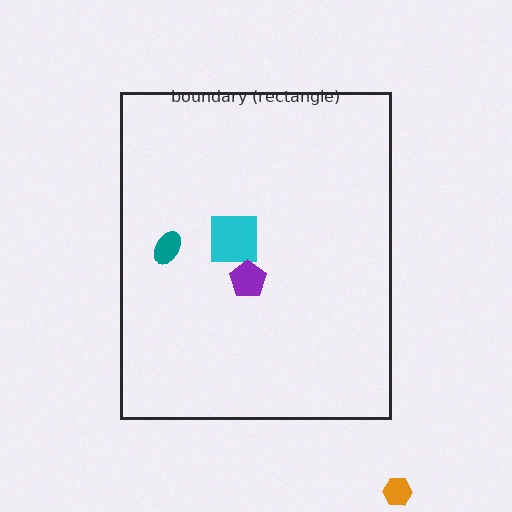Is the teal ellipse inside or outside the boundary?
Inside.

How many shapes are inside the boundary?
3 inside, 1 outside.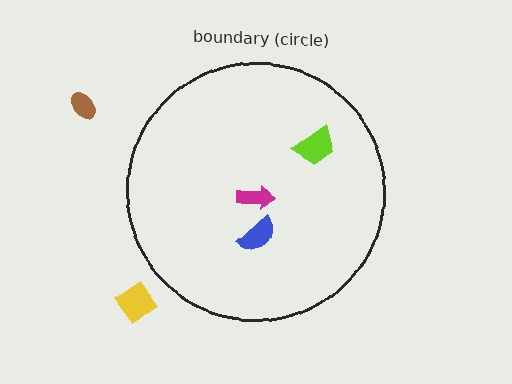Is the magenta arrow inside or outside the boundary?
Inside.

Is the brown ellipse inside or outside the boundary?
Outside.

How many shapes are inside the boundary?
3 inside, 2 outside.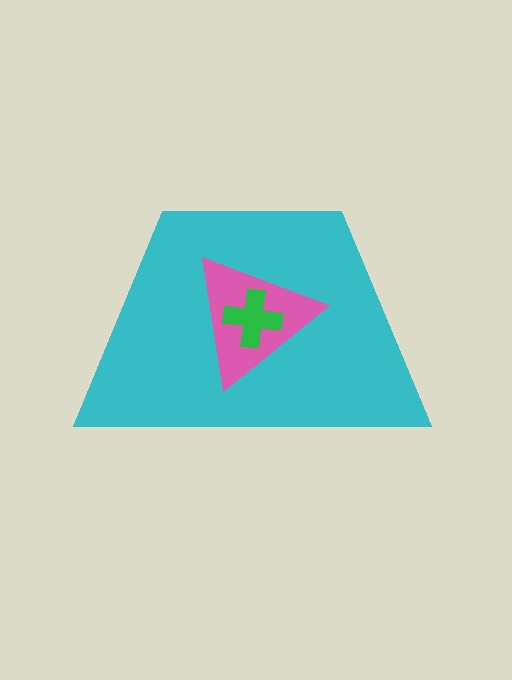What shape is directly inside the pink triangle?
The green cross.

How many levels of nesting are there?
3.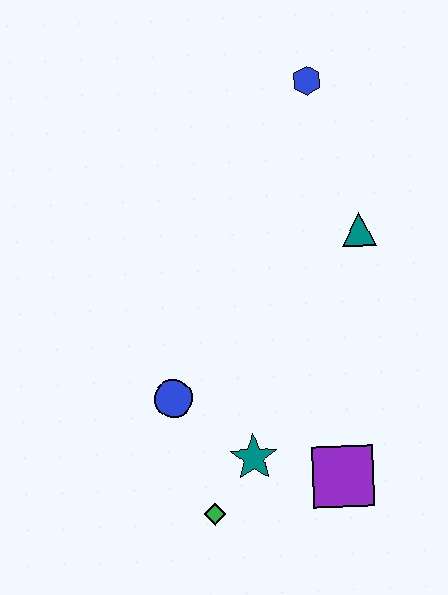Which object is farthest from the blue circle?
The blue hexagon is farthest from the blue circle.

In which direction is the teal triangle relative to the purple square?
The teal triangle is above the purple square.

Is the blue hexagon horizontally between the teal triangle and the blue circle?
Yes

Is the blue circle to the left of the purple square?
Yes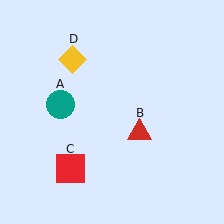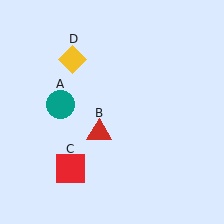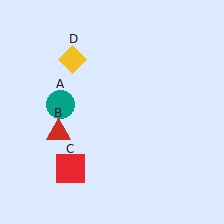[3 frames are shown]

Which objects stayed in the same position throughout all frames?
Teal circle (object A) and red square (object C) and yellow diamond (object D) remained stationary.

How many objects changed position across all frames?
1 object changed position: red triangle (object B).